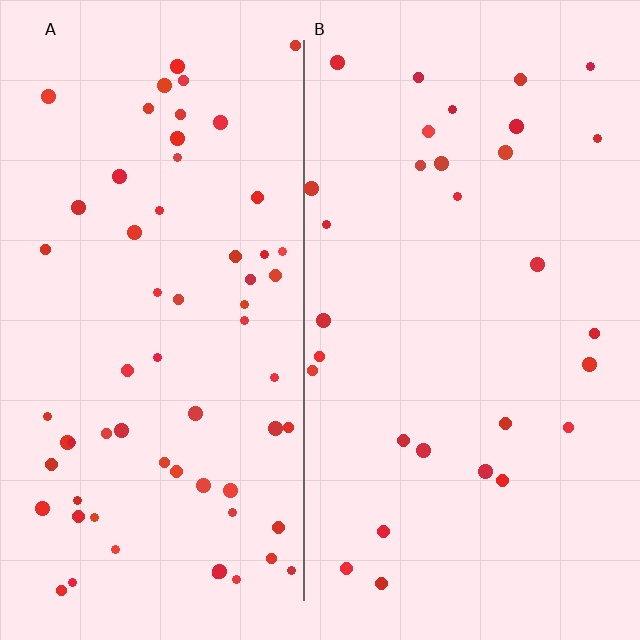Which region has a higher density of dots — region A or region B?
A (the left).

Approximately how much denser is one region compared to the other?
Approximately 2.1× — region A over region B.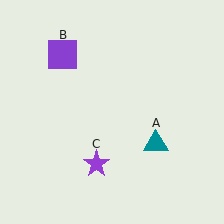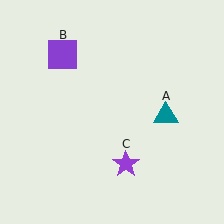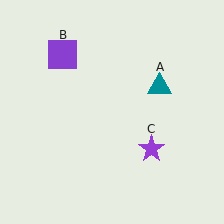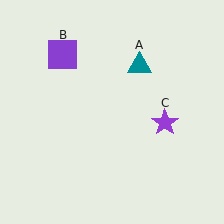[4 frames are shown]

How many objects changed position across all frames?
2 objects changed position: teal triangle (object A), purple star (object C).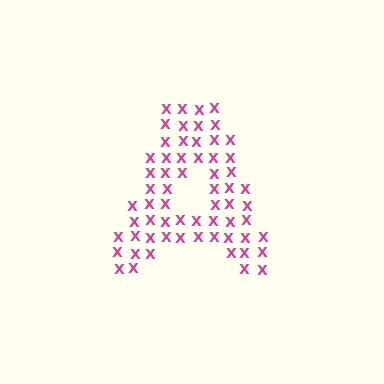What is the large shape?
The large shape is the letter A.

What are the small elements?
The small elements are letter X's.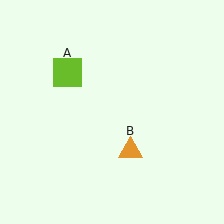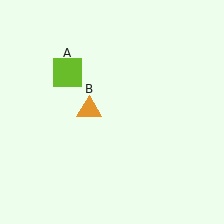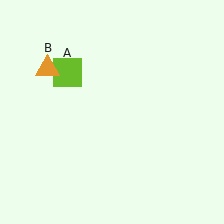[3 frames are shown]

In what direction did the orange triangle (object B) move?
The orange triangle (object B) moved up and to the left.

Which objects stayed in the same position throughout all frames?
Lime square (object A) remained stationary.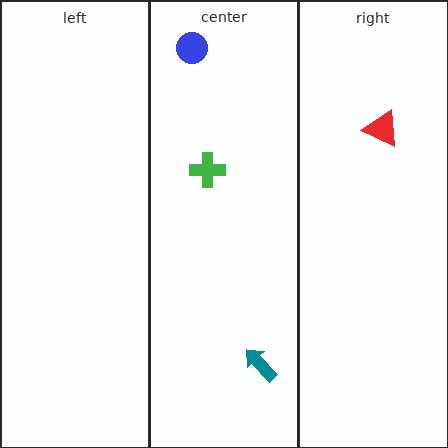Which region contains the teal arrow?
The center region.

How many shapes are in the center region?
3.